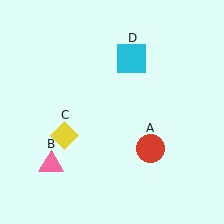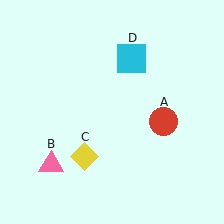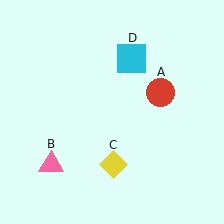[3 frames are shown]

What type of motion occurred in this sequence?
The red circle (object A), yellow diamond (object C) rotated counterclockwise around the center of the scene.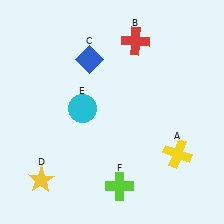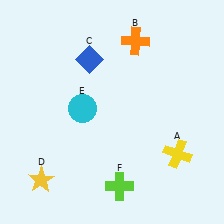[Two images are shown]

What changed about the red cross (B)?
In Image 1, B is red. In Image 2, it changed to orange.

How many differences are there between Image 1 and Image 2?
There is 1 difference between the two images.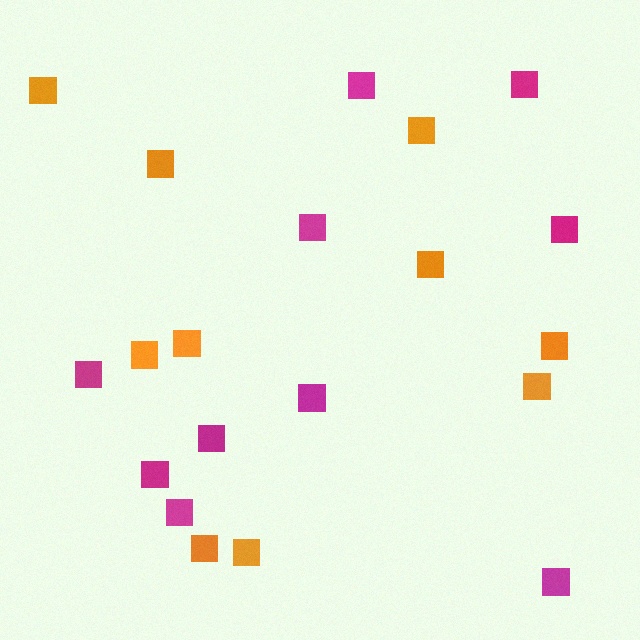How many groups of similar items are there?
There are 2 groups: one group of magenta squares (10) and one group of orange squares (10).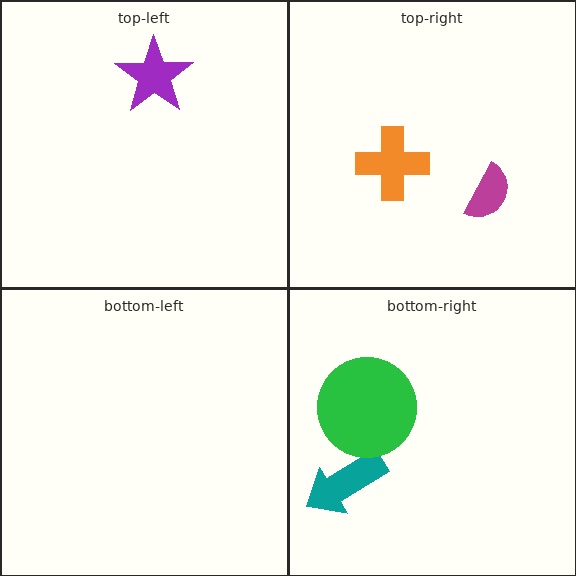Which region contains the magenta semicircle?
The top-right region.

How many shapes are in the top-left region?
1.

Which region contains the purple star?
The top-left region.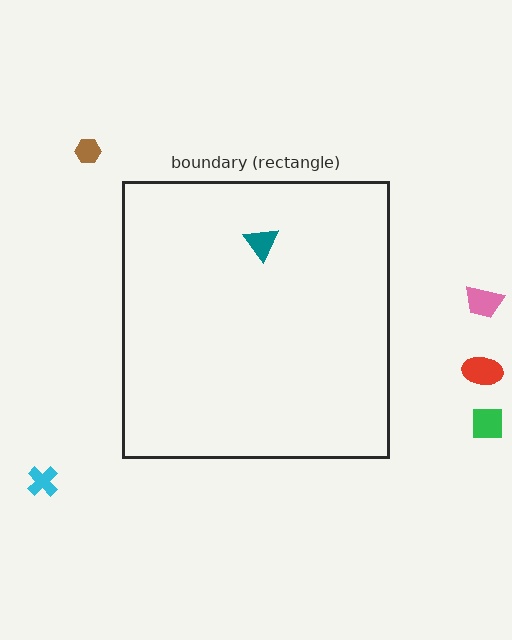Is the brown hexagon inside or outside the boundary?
Outside.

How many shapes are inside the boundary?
1 inside, 5 outside.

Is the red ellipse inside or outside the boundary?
Outside.